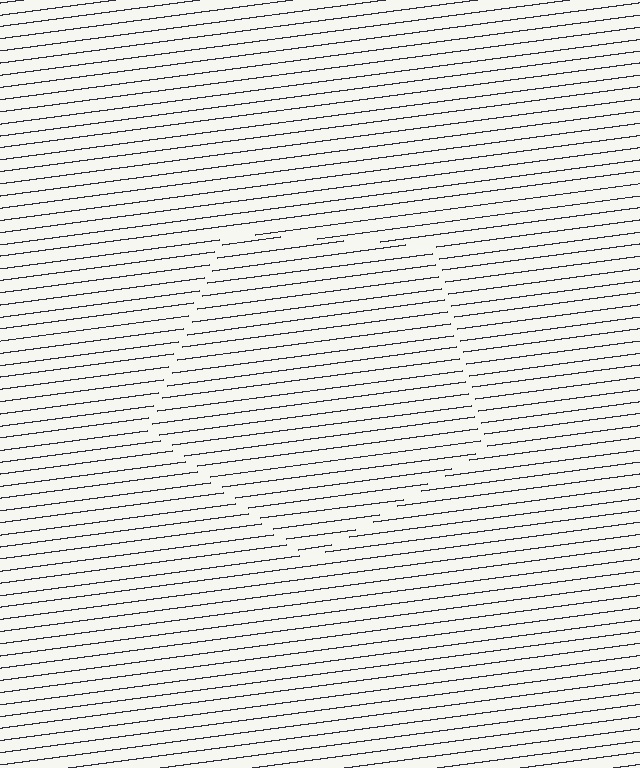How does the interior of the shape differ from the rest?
The interior of the shape contains the same grating, shifted by half a period — the contour is defined by the phase discontinuity where line-ends from the inner and outer gratings abut.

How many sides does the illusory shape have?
5 sides — the line-ends trace a pentagon.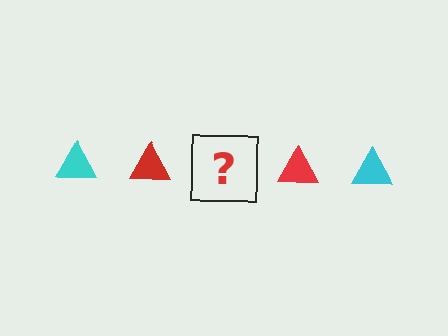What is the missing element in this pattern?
The missing element is a cyan triangle.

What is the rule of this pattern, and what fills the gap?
The rule is that the pattern cycles through cyan, red triangles. The gap should be filled with a cyan triangle.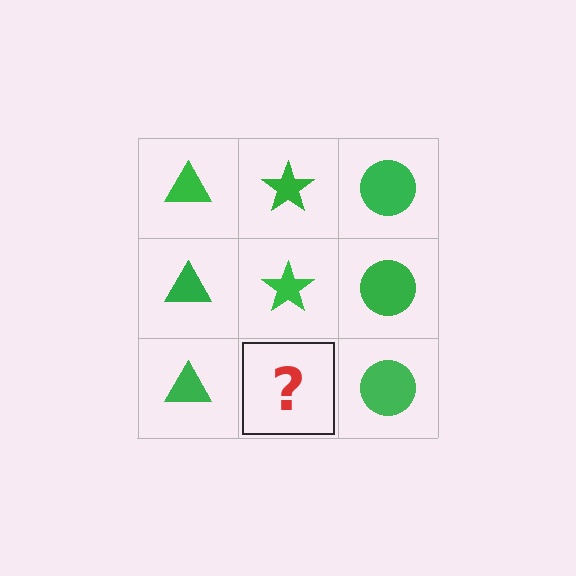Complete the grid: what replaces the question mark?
The question mark should be replaced with a green star.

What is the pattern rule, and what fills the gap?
The rule is that each column has a consistent shape. The gap should be filled with a green star.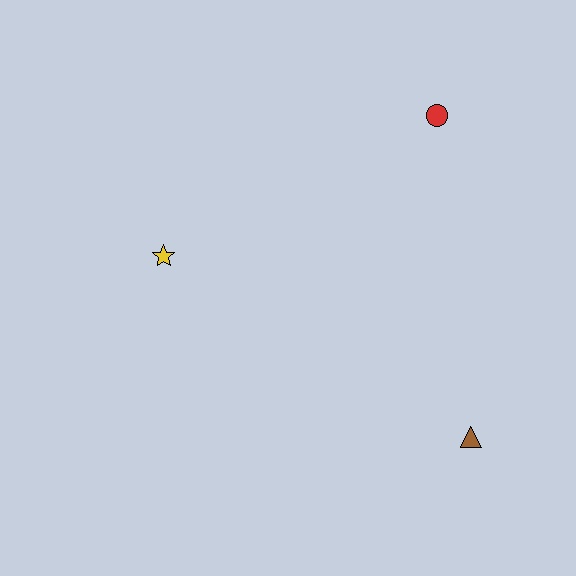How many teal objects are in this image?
There are no teal objects.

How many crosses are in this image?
There are no crosses.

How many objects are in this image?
There are 3 objects.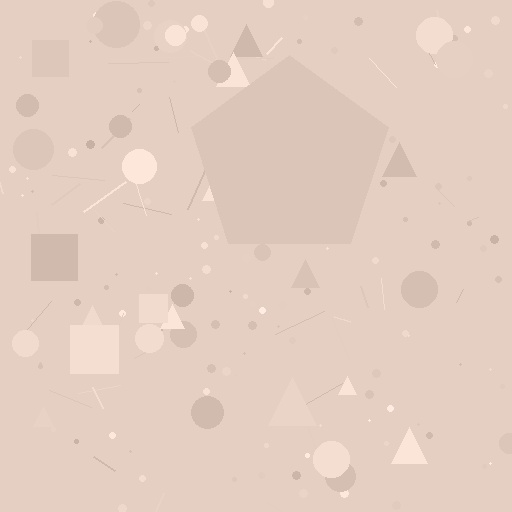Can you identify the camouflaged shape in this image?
The camouflaged shape is a pentagon.